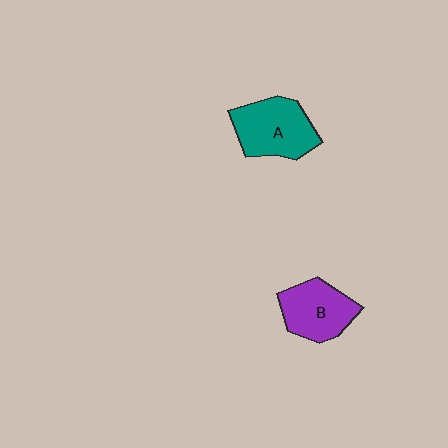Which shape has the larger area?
Shape A (teal).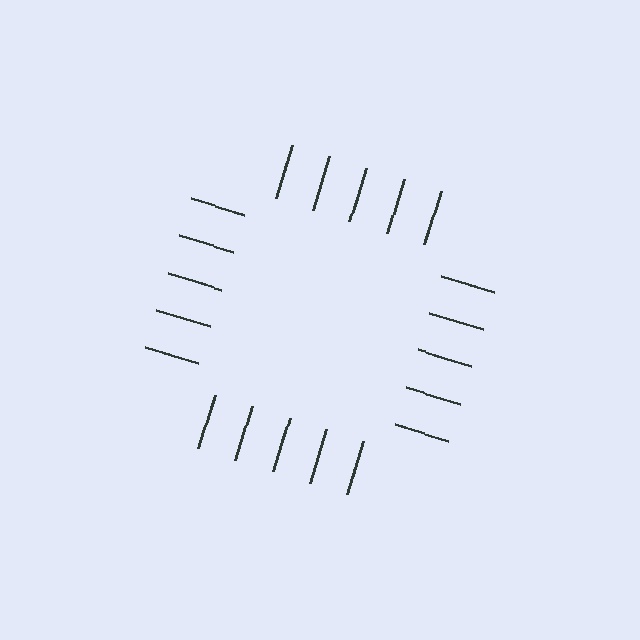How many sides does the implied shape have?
4 sides — the line-ends trace a square.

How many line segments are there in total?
20 — 5 along each of the 4 edges.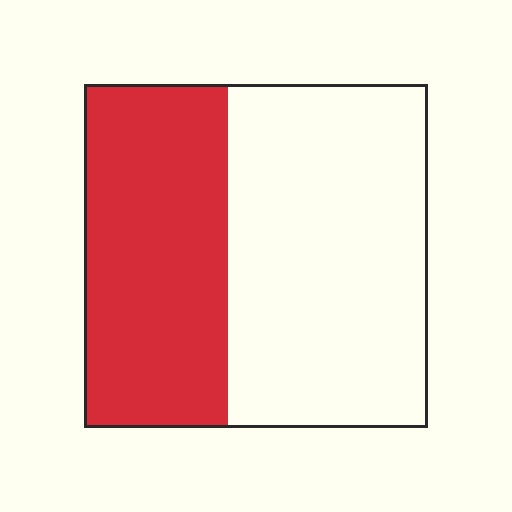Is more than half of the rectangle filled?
No.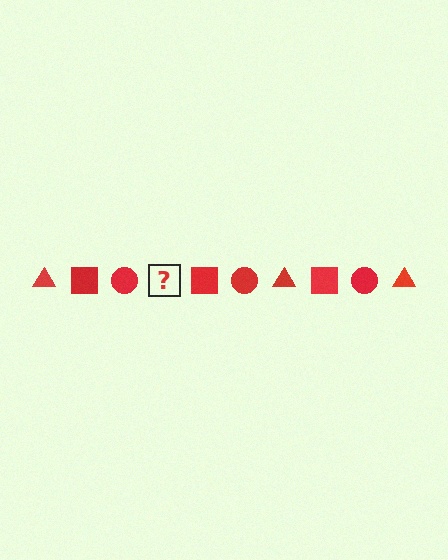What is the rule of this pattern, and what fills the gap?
The rule is that the pattern cycles through triangle, square, circle shapes in red. The gap should be filled with a red triangle.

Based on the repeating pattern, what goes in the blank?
The blank should be a red triangle.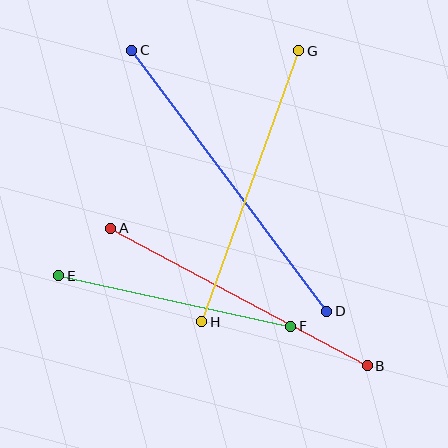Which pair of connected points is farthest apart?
Points C and D are farthest apart.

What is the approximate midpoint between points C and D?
The midpoint is at approximately (229, 181) pixels.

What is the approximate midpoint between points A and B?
The midpoint is at approximately (239, 297) pixels.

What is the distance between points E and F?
The distance is approximately 237 pixels.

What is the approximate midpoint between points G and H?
The midpoint is at approximately (250, 186) pixels.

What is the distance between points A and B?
The distance is approximately 291 pixels.